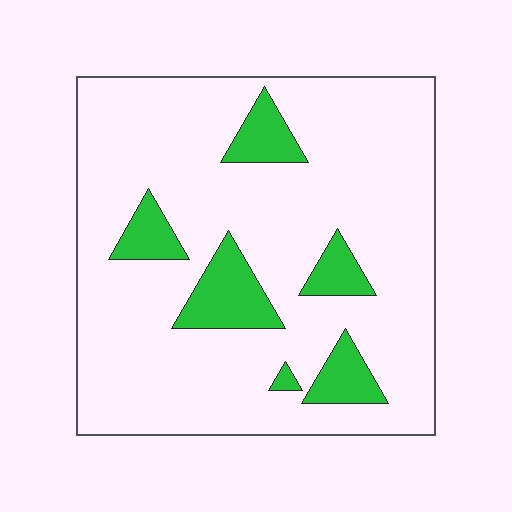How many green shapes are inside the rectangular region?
6.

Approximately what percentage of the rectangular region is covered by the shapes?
Approximately 15%.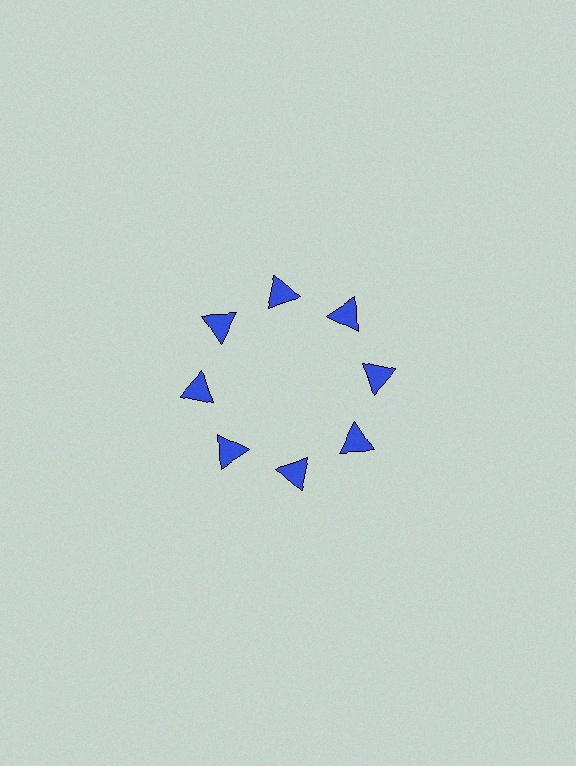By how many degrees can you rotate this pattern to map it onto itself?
The pattern maps onto itself every 45 degrees of rotation.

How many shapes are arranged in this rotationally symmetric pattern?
There are 8 shapes, arranged in 8 groups of 1.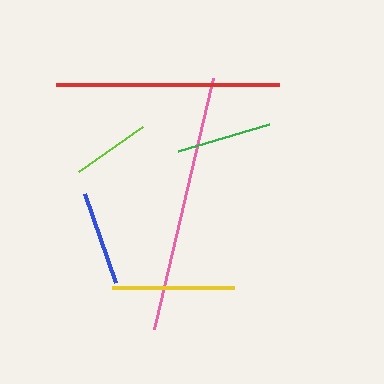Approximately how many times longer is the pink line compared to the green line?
The pink line is approximately 2.7 times the length of the green line.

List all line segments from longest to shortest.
From longest to shortest: pink, red, yellow, green, blue, lime.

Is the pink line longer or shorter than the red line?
The pink line is longer than the red line.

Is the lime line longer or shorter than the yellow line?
The yellow line is longer than the lime line.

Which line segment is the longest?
The pink line is the longest at approximately 258 pixels.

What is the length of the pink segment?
The pink segment is approximately 258 pixels long.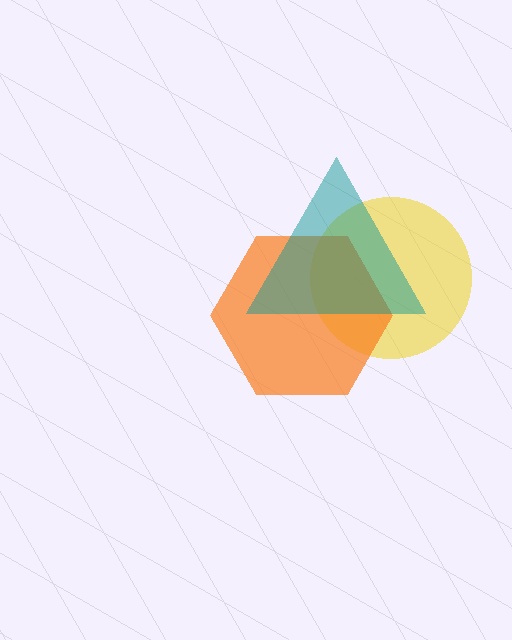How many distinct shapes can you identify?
There are 3 distinct shapes: a yellow circle, an orange hexagon, a teal triangle.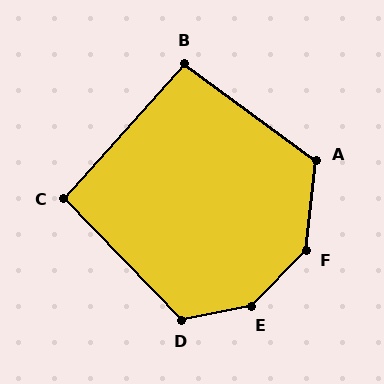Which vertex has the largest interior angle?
E, at approximately 146 degrees.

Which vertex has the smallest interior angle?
C, at approximately 94 degrees.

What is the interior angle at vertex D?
Approximately 123 degrees (obtuse).